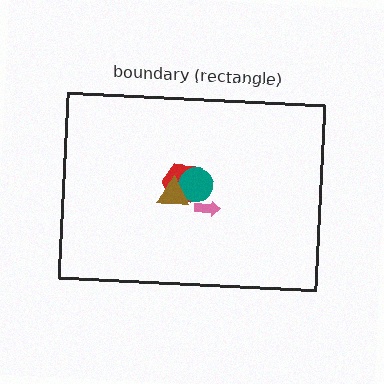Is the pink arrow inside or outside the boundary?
Inside.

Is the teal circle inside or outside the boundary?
Inside.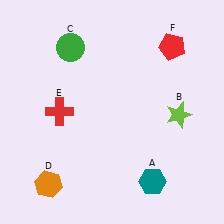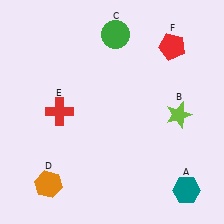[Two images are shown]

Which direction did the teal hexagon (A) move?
The teal hexagon (A) moved right.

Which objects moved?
The objects that moved are: the teal hexagon (A), the green circle (C).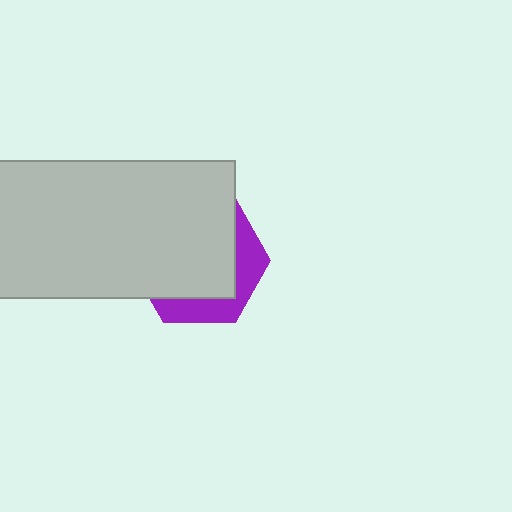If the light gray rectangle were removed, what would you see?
You would see the complete purple hexagon.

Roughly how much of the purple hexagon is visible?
A small part of it is visible (roughly 30%).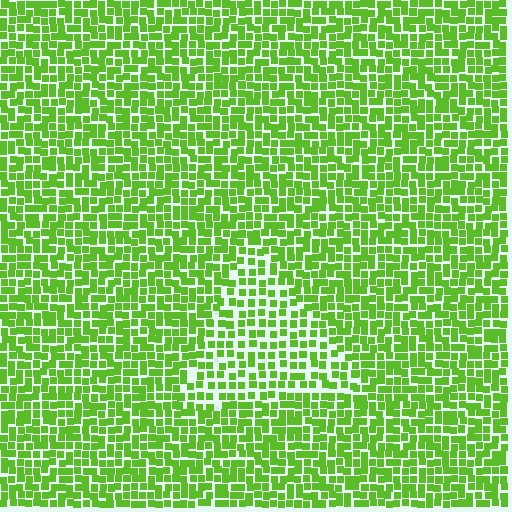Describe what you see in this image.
The image contains small lime elements arranged at two different densities. A triangle-shaped region is visible where the elements are less densely packed than the surrounding area.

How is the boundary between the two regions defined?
The boundary is defined by a change in element density (approximately 1.6x ratio). All elements are the same color, size, and shape.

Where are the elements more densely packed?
The elements are more densely packed outside the triangle boundary.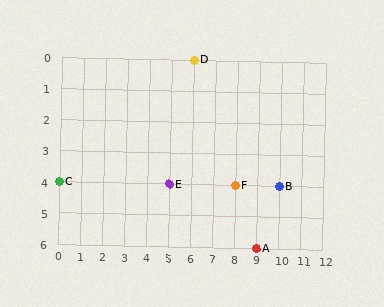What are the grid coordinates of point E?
Point E is at grid coordinates (5, 4).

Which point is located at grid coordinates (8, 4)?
Point F is at (8, 4).